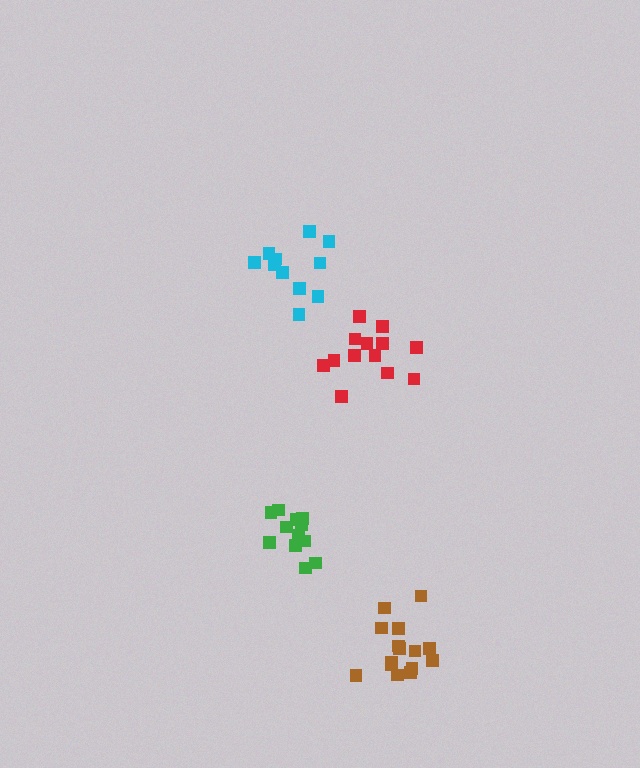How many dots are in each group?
Group 1: 13 dots, Group 2: 12 dots, Group 3: 11 dots, Group 4: 15 dots (51 total).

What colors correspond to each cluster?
The clusters are colored: red, green, cyan, brown.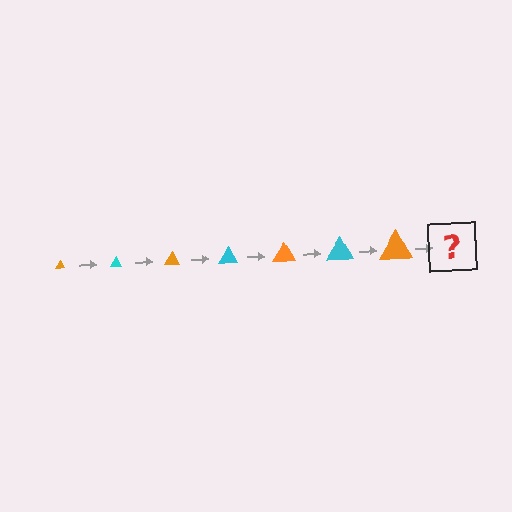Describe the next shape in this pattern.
It should be a cyan triangle, larger than the previous one.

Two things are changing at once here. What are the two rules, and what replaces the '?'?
The two rules are that the triangle grows larger each step and the color cycles through orange and cyan. The '?' should be a cyan triangle, larger than the previous one.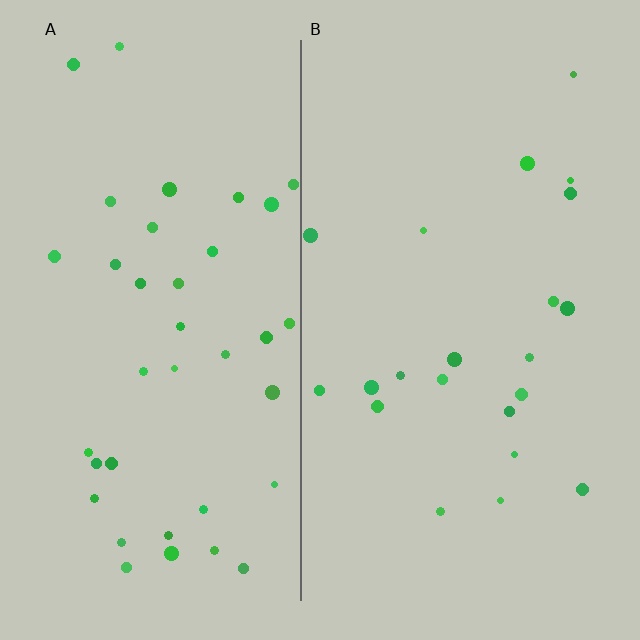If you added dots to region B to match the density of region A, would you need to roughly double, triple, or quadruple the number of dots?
Approximately double.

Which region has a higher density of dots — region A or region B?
A (the left).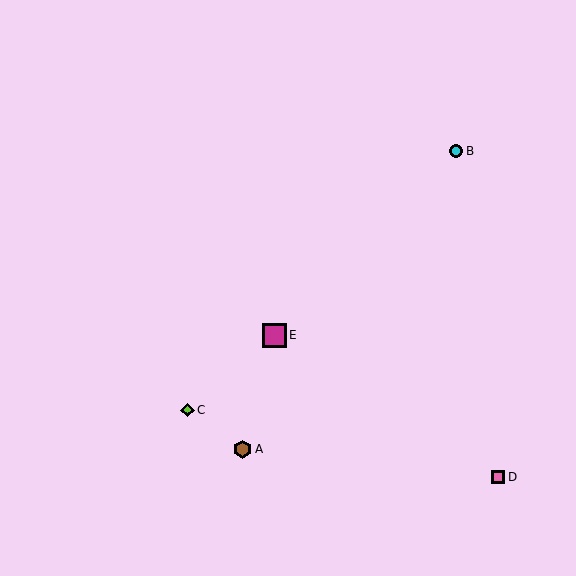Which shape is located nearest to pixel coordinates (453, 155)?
The cyan circle (labeled B) at (456, 151) is nearest to that location.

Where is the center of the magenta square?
The center of the magenta square is at (274, 335).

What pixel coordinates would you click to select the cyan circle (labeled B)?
Click at (456, 151) to select the cyan circle B.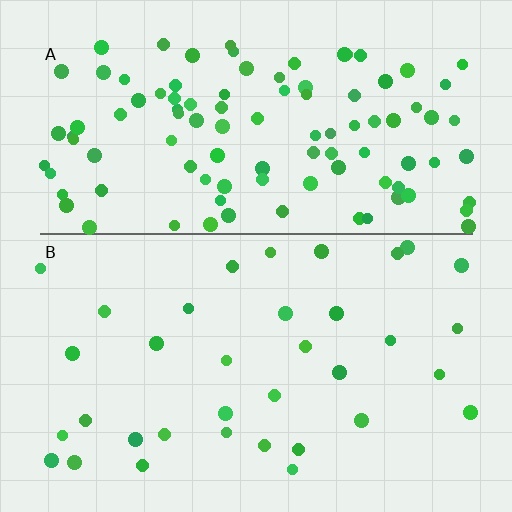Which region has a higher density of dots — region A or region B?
A (the top).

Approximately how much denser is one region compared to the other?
Approximately 3.0× — region A over region B.